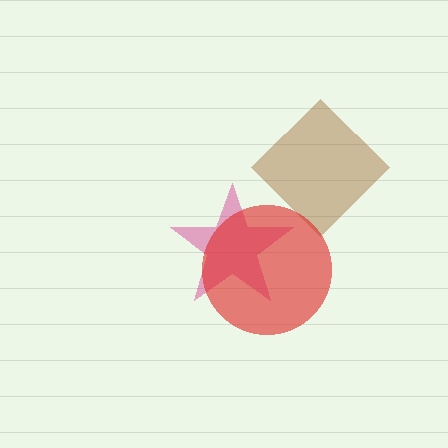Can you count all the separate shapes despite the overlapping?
Yes, there are 3 separate shapes.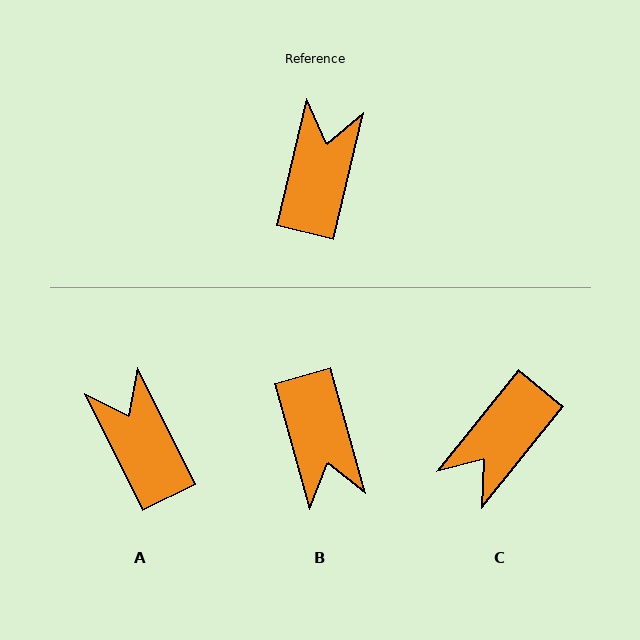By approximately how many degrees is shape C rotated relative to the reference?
Approximately 155 degrees counter-clockwise.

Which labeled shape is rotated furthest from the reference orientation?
C, about 155 degrees away.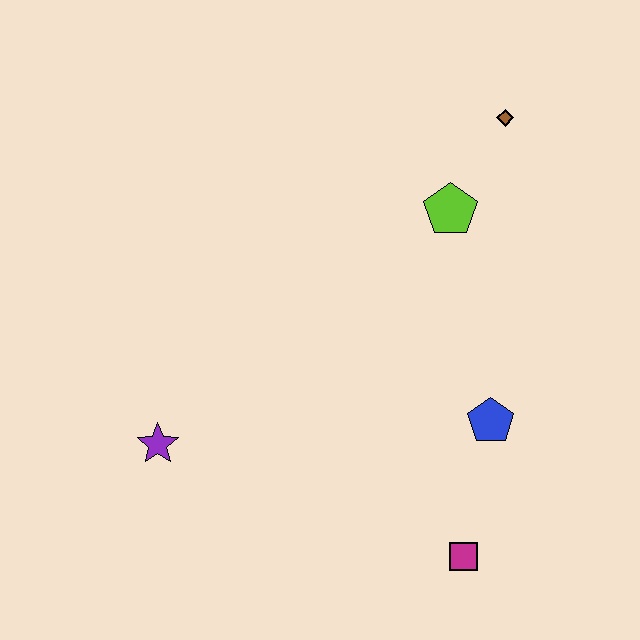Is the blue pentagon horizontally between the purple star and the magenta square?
No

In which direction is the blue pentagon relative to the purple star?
The blue pentagon is to the right of the purple star.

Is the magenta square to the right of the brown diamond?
No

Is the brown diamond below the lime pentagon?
No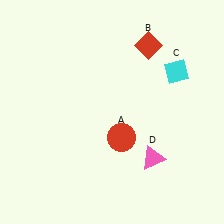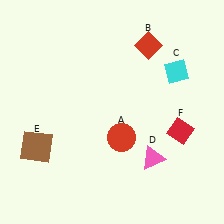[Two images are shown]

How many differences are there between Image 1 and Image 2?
There are 2 differences between the two images.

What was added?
A brown square (E), a red diamond (F) were added in Image 2.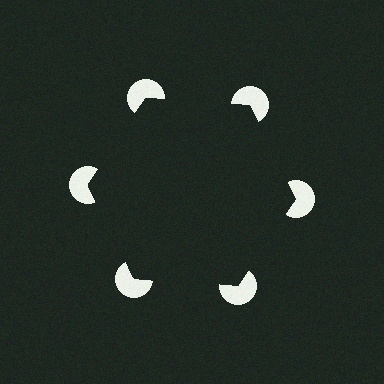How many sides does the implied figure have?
6 sides.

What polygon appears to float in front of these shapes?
An illusory hexagon — its edges are inferred from the aligned wedge cuts in the pac-man discs, not physically drawn.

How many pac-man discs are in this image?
There are 6 — one at each vertex of the illusory hexagon.